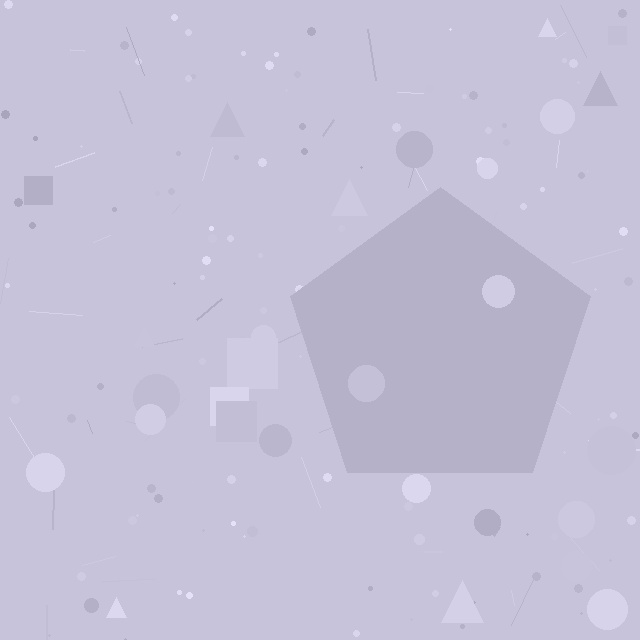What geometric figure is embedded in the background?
A pentagon is embedded in the background.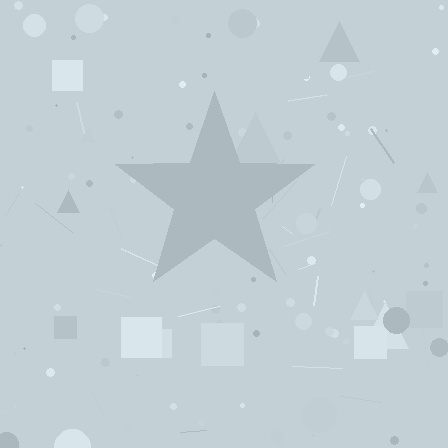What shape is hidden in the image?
A star is hidden in the image.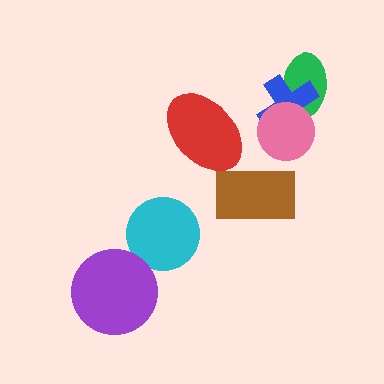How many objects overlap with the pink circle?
2 objects overlap with the pink circle.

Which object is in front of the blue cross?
The pink circle is in front of the blue cross.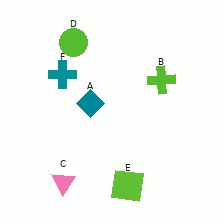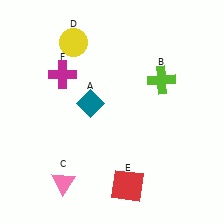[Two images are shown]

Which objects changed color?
D changed from lime to yellow. E changed from lime to red. F changed from teal to magenta.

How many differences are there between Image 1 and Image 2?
There are 3 differences between the two images.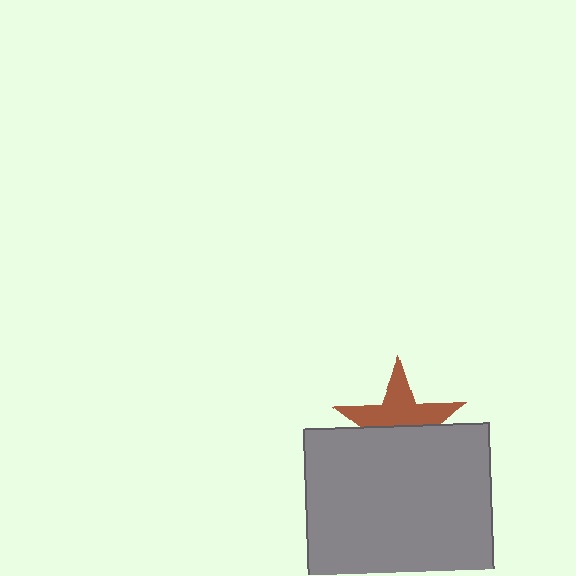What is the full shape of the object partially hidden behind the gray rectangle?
The partially hidden object is a brown star.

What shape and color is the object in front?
The object in front is a gray rectangle.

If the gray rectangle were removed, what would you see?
You would see the complete brown star.